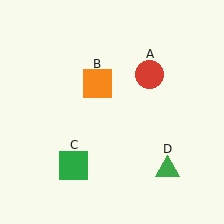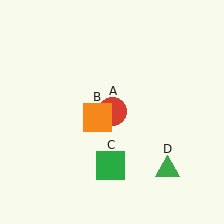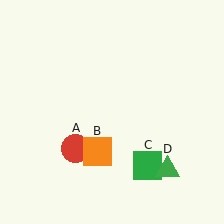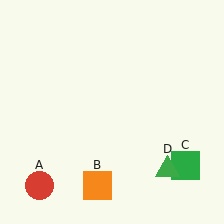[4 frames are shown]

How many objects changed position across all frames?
3 objects changed position: red circle (object A), orange square (object B), green square (object C).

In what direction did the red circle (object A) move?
The red circle (object A) moved down and to the left.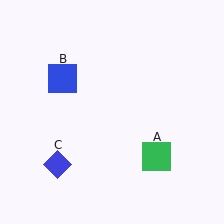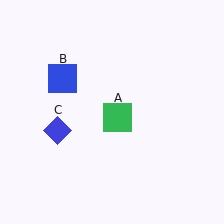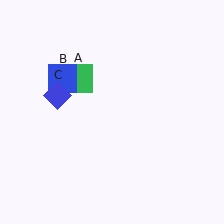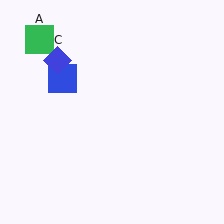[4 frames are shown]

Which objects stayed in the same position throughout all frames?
Blue square (object B) remained stationary.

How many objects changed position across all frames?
2 objects changed position: green square (object A), blue diamond (object C).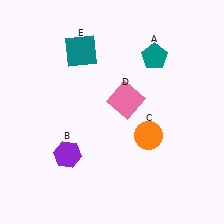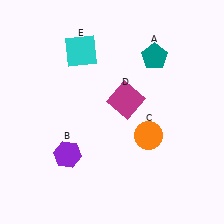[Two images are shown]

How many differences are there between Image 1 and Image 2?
There are 2 differences between the two images.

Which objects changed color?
D changed from pink to magenta. E changed from teal to cyan.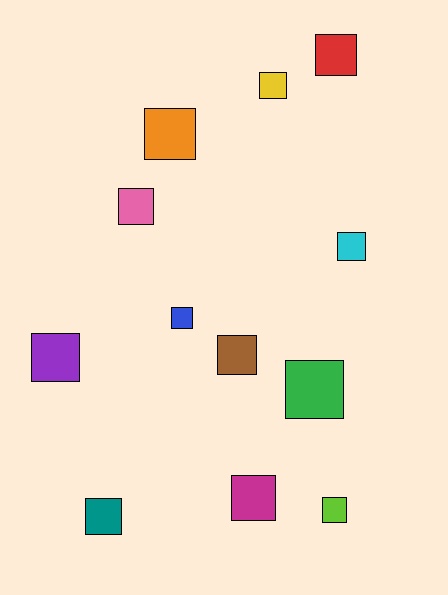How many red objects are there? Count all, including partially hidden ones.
There is 1 red object.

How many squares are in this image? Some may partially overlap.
There are 12 squares.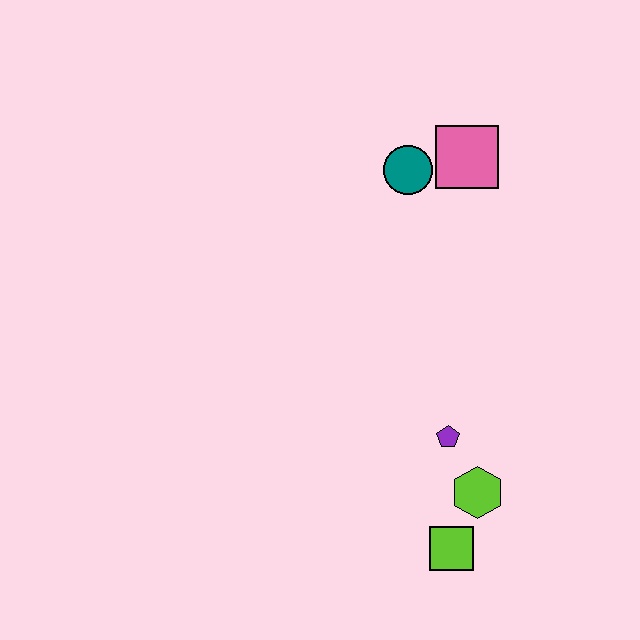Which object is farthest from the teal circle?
The lime square is farthest from the teal circle.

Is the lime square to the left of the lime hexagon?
Yes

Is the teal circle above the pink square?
No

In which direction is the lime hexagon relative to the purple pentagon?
The lime hexagon is below the purple pentagon.